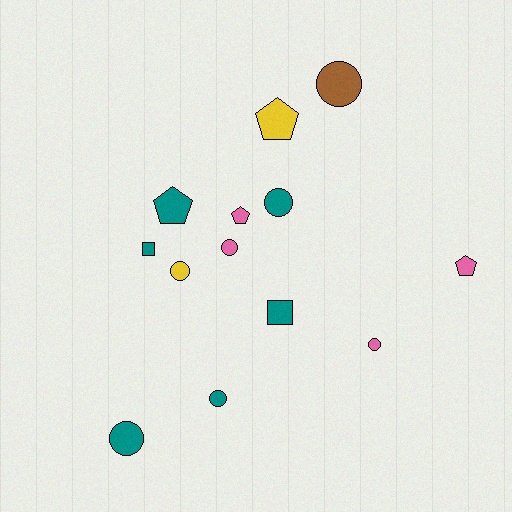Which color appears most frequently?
Teal, with 6 objects.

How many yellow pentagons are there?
There is 1 yellow pentagon.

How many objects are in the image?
There are 13 objects.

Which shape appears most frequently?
Circle, with 7 objects.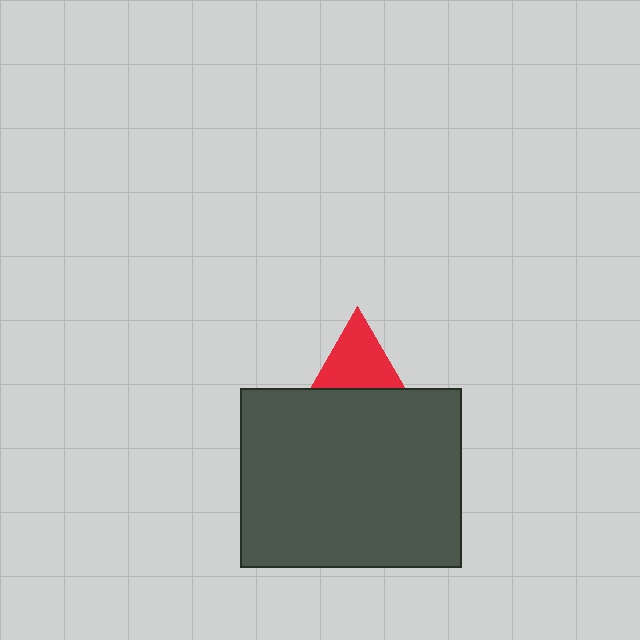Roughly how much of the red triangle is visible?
About half of it is visible (roughly 60%).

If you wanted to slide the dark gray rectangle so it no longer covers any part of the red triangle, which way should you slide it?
Slide it down — that is the most direct way to separate the two shapes.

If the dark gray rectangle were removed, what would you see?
You would see the complete red triangle.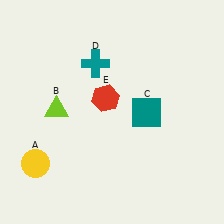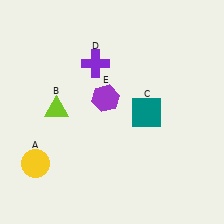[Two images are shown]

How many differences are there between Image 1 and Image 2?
There are 2 differences between the two images.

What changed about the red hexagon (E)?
In Image 1, E is red. In Image 2, it changed to purple.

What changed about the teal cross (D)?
In Image 1, D is teal. In Image 2, it changed to purple.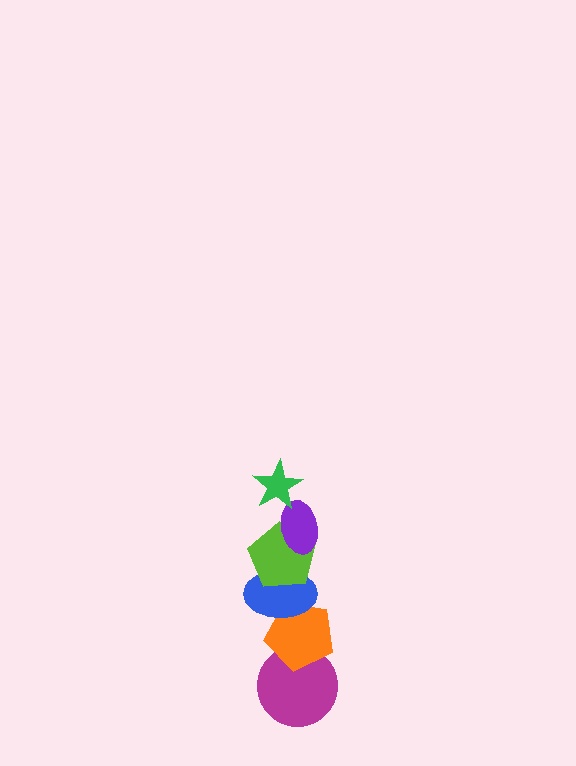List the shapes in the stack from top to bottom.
From top to bottom: the green star, the purple ellipse, the lime pentagon, the blue ellipse, the orange pentagon, the magenta circle.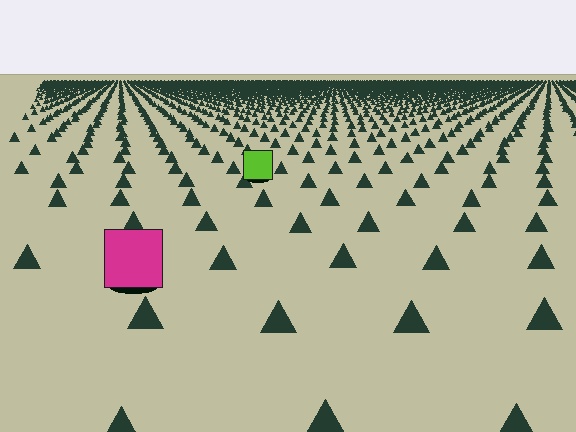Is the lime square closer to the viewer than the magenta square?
No. The magenta square is closer — you can tell from the texture gradient: the ground texture is coarser near it.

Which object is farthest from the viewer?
The lime square is farthest from the viewer. It appears smaller and the ground texture around it is denser.